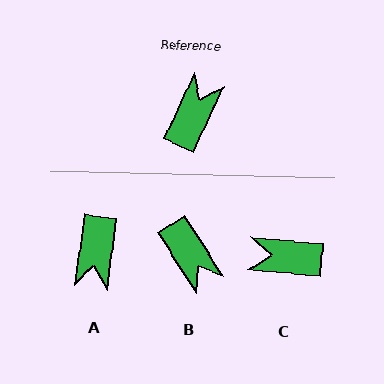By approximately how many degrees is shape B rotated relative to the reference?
Approximately 122 degrees clockwise.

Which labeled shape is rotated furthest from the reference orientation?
A, about 162 degrees away.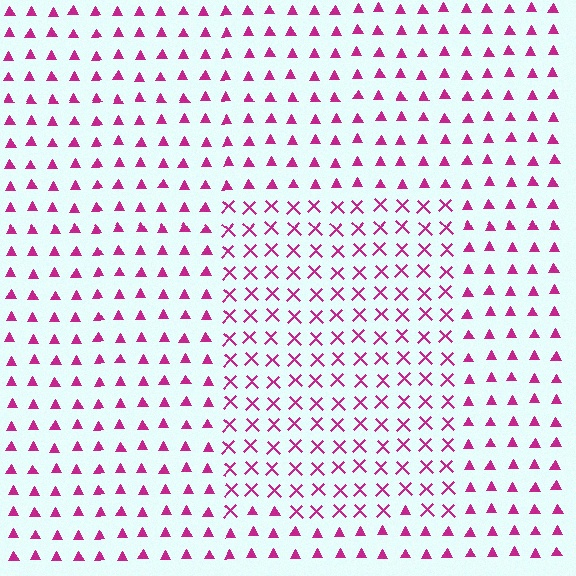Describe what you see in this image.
The image is filled with small magenta elements arranged in a uniform grid. A rectangle-shaped region contains X marks, while the surrounding area contains triangles. The boundary is defined purely by the change in element shape.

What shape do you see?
I see a rectangle.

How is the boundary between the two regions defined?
The boundary is defined by a change in element shape: X marks inside vs. triangles outside. All elements share the same color and spacing.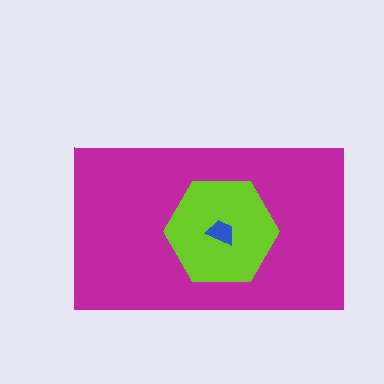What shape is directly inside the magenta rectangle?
The lime hexagon.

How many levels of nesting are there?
3.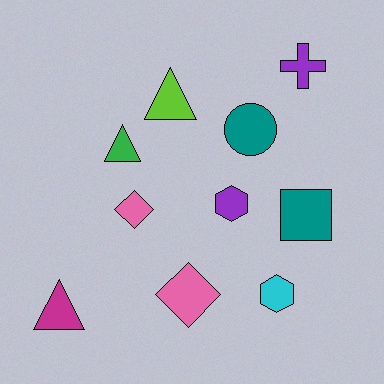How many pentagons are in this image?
There are no pentagons.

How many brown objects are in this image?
There are no brown objects.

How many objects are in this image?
There are 10 objects.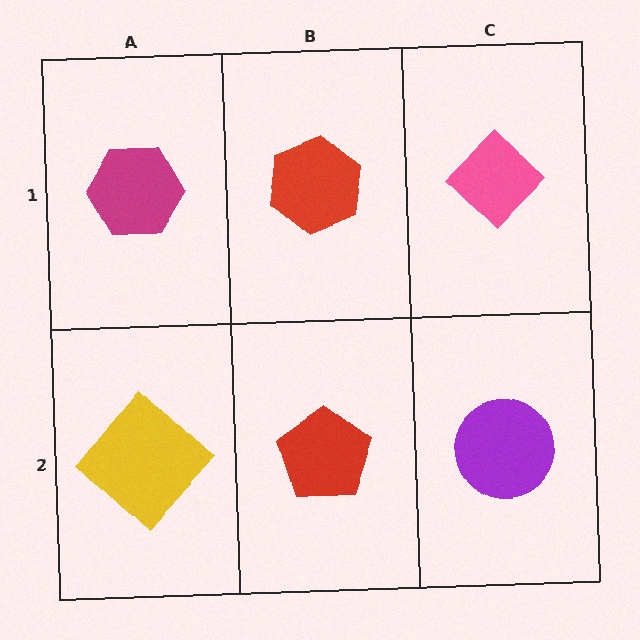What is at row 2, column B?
A red pentagon.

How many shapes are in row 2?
3 shapes.